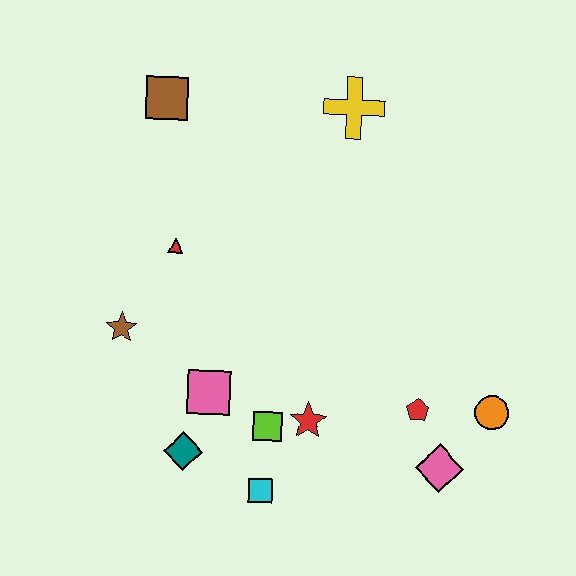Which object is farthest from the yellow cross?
The cyan square is farthest from the yellow cross.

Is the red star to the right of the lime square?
Yes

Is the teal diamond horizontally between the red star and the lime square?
No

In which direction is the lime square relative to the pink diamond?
The lime square is to the left of the pink diamond.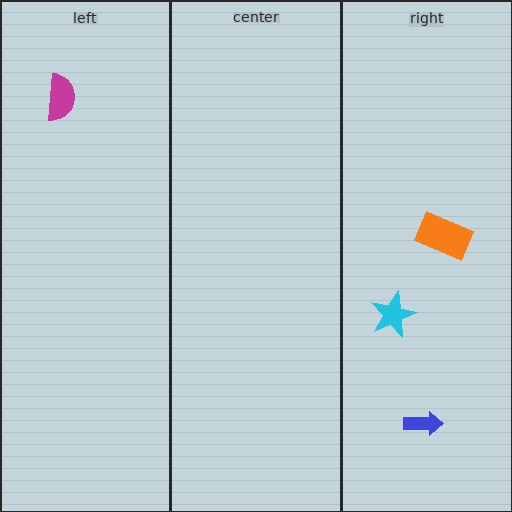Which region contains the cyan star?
The right region.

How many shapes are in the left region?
1.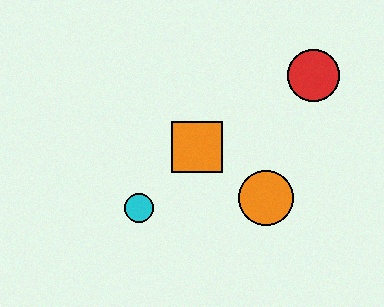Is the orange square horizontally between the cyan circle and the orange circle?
Yes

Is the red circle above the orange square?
Yes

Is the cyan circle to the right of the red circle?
No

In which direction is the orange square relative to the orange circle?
The orange square is to the left of the orange circle.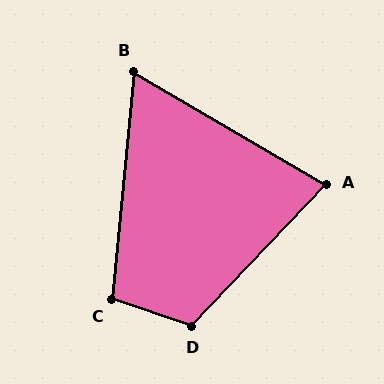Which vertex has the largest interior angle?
D, at approximately 115 degrees.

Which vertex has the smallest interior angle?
B, at approximately 65 degrees.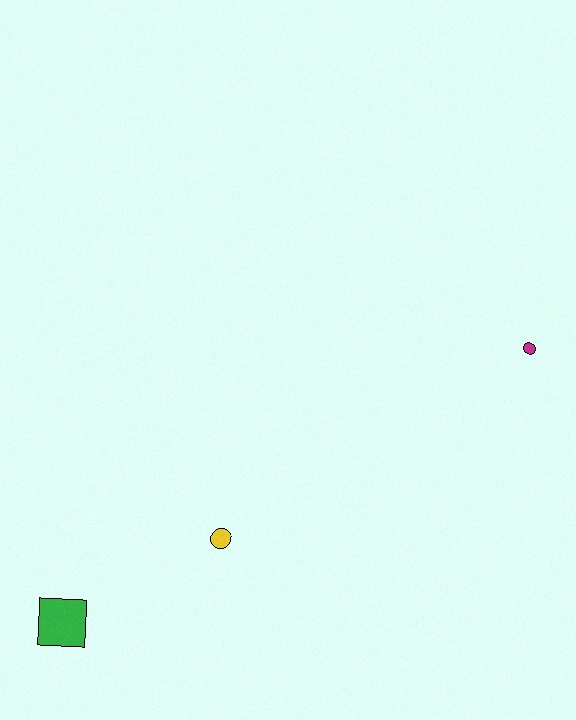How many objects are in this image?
There are 3 objects.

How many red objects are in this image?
There are no red objects.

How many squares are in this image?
There is 1 square.